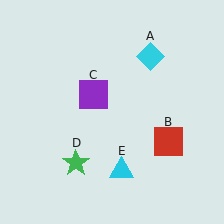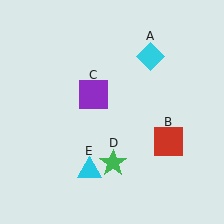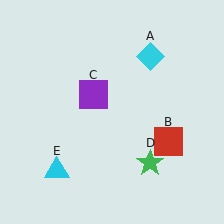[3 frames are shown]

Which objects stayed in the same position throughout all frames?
Cyan diamond (object A) and red square (object B) and purple square (object C) remained stationary.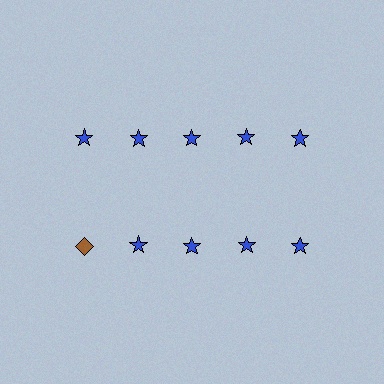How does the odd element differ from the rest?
It differs in both color (brown instead of blue) and shape (diamond instead of star).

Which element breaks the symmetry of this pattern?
The brown diamond in the second row, leftmost column breaks the symmetry. All other shapes are blue stars.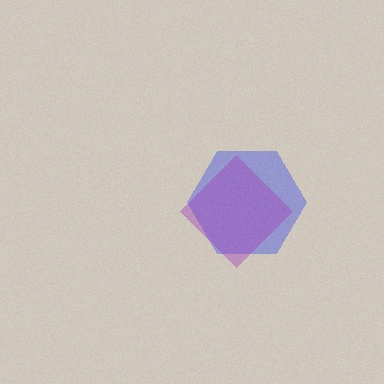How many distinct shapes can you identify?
There are 2 distinct shapes: a blue hexagon, a purple diamond.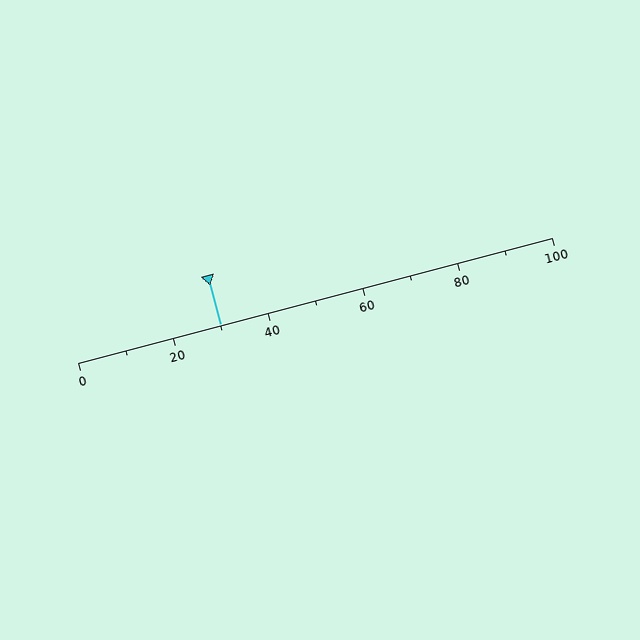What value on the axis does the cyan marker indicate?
The marker indicates approximately 30.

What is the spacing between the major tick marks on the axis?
The major ticks are spaced 20 apart.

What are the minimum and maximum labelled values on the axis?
The axis runs from 0 to 100.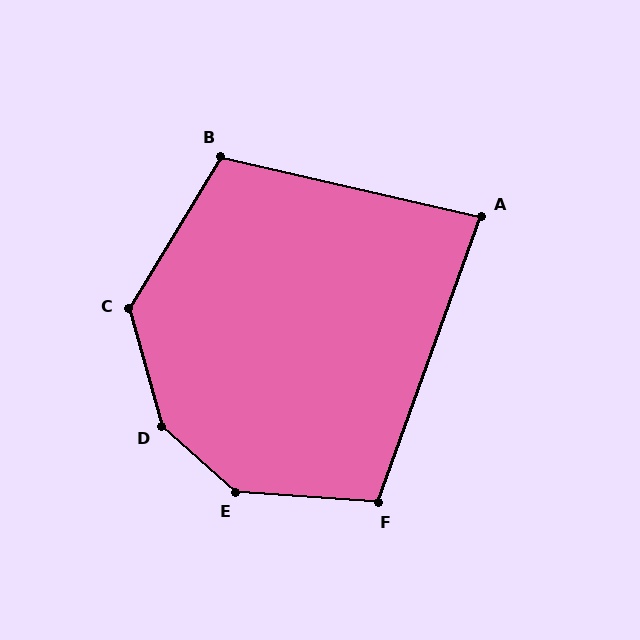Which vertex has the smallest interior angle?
A, at approximately 83 degrees.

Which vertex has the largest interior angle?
D, at approximately 146 degrees.